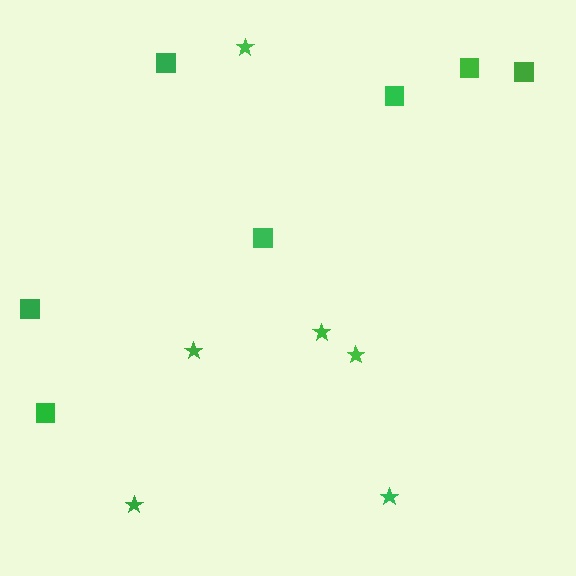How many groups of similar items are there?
There are 2 groups: one group of squares (7) and one group of stars (6).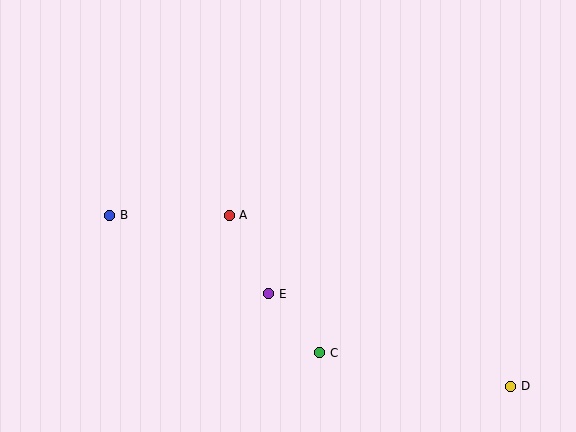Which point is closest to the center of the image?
Point A at (229, 215) is closest to the center.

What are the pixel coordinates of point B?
Point B is at (110, 215).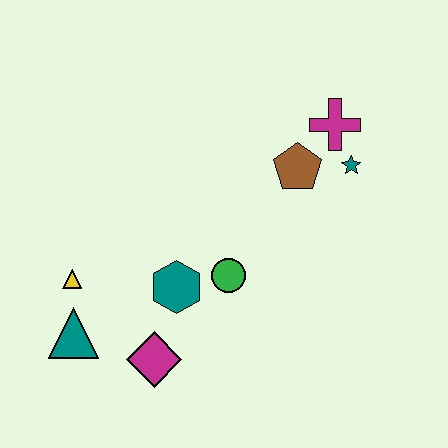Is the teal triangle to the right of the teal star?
No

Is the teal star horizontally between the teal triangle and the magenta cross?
No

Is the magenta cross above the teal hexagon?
Yes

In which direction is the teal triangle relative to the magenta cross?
The teal triangle is to the left of the magenta cross.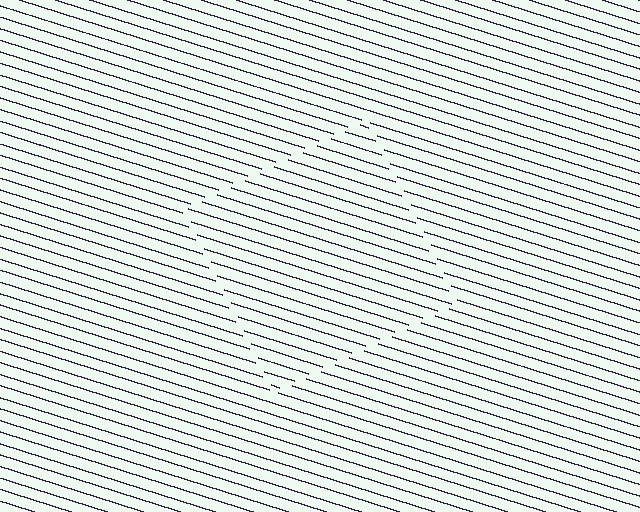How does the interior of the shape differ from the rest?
The interior of the shape contains the same grating, shifted by half a period — the contour is defined by the phase discontinuity where line-ends from the inner and outer gratings abut.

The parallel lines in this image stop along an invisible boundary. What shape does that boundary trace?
An illusory square. The interior of the shape contains the same grating, shifted by half a period — the contour is defined by the phase discontinuity where line-ends from the inner and outer gratings abut.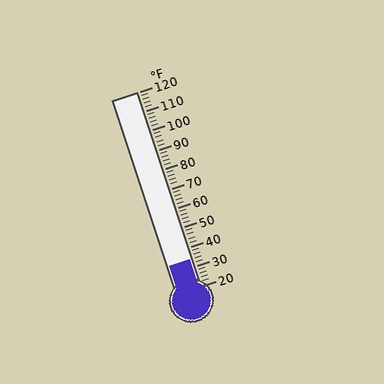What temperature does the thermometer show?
The thermometer shows approximately 34°F.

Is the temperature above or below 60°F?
The temperature is below 60°F.